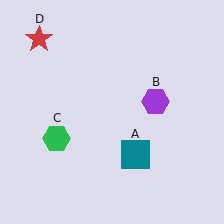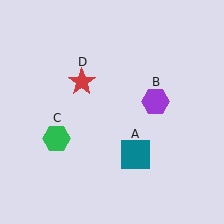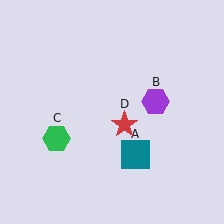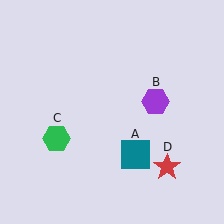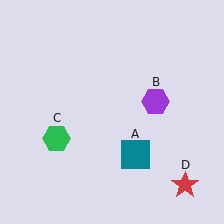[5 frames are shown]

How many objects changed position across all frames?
1 object changed position: red star (object D).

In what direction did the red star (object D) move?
The red star (object D) moved down and to the right.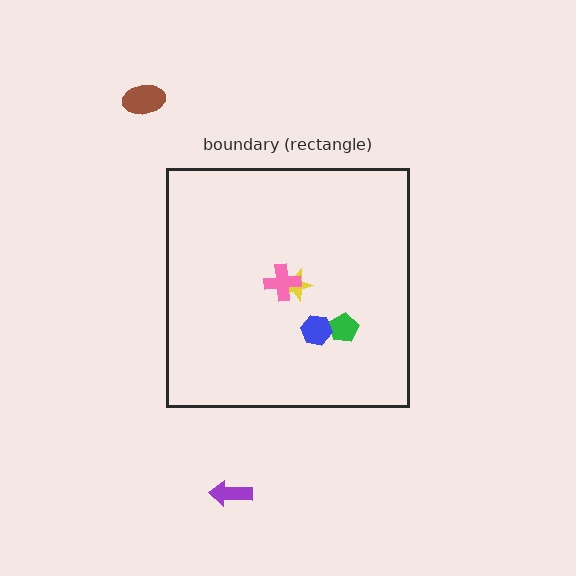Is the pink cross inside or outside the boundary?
Inside.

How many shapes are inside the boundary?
4 inside, 2 outside.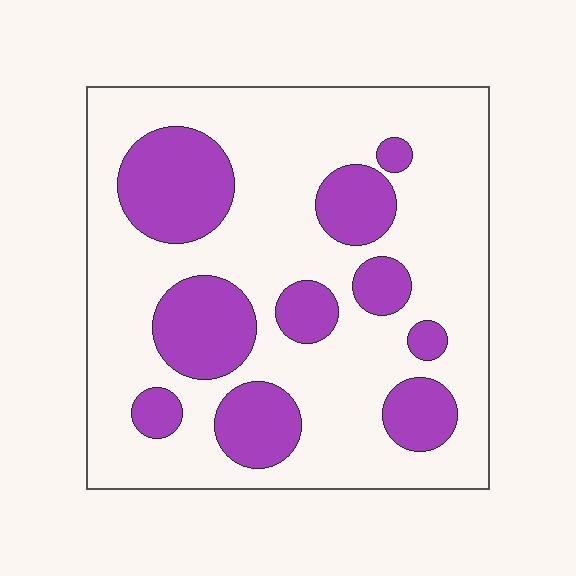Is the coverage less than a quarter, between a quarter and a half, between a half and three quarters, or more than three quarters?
Between a quarter and a half.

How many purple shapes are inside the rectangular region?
10.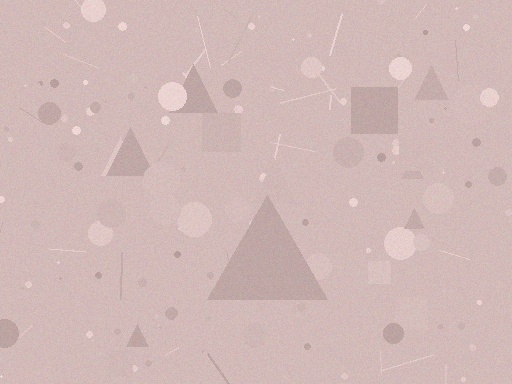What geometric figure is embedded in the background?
A triangle is embedded in the background.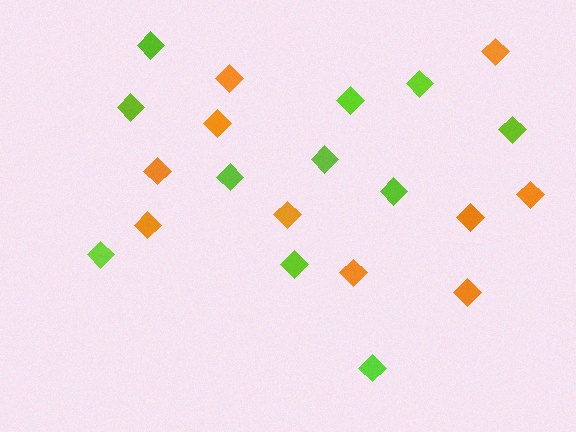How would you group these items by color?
There are 2 groups: one group of lime diamonds (11) and one group of orange diamonds (10).